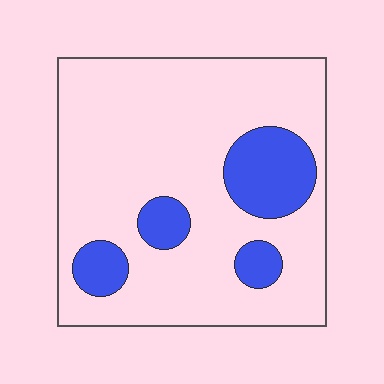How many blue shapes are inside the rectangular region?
4.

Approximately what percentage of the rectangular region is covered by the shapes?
Approximately 20%.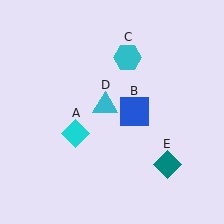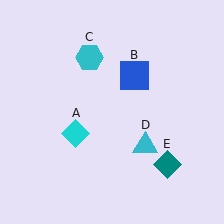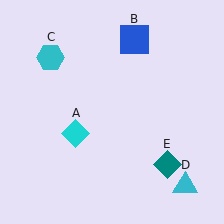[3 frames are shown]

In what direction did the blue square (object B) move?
The blue square (object B) moved up.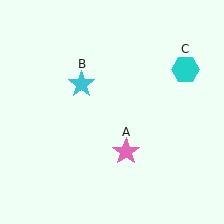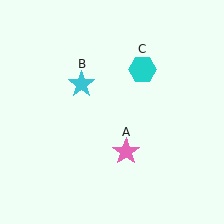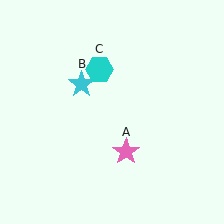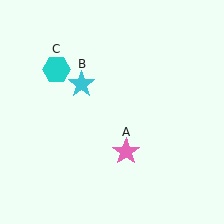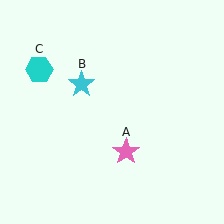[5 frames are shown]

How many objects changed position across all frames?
1 object changed position: cyan hexagon (object C).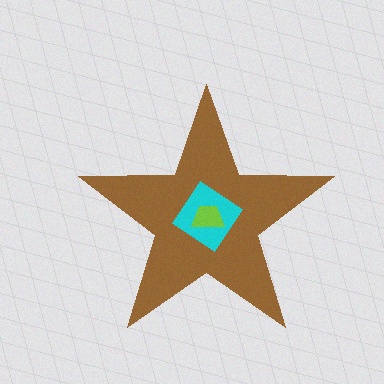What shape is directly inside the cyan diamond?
The lime trapezoid.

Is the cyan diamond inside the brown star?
Yes.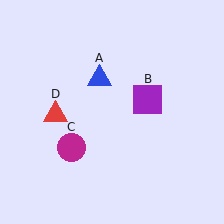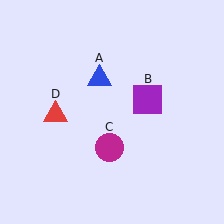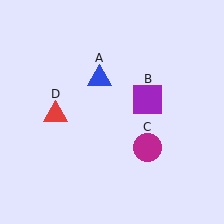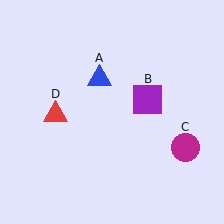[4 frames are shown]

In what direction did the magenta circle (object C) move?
The magenta circle (object C) moved right.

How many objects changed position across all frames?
1 object changed position: magenta circle (object C).